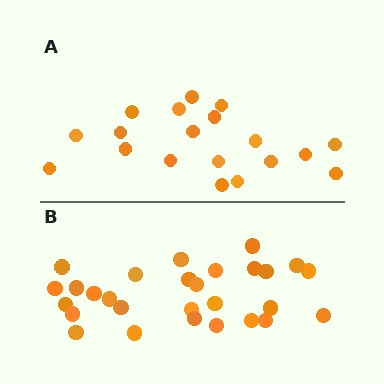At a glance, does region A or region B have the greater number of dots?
Region B (the bottom region) has more dots.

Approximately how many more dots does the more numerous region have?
Region B has roughly 8 or so more dots than region A.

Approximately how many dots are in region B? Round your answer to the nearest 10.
About 30 dots. (The exact count is 28, which rounds to 30.)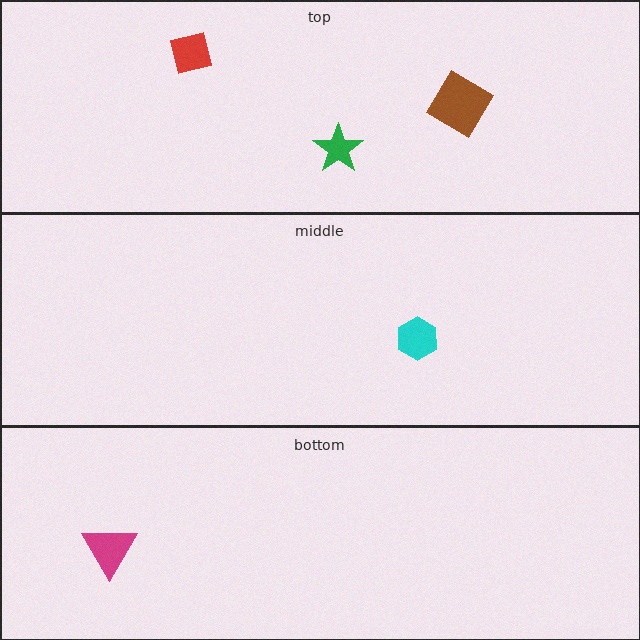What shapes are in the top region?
The green star, the red square, the brown diamond.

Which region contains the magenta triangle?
The bottom region.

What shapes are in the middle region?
The cyan hexagon.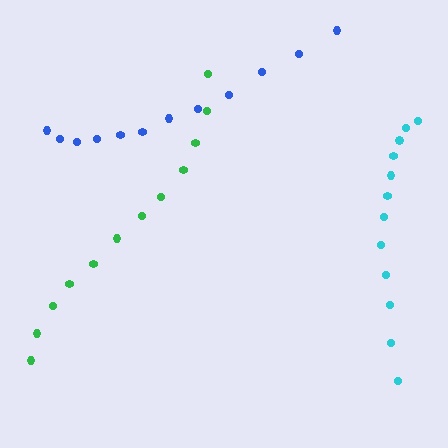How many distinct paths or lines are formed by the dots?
There are 3 distinct paths.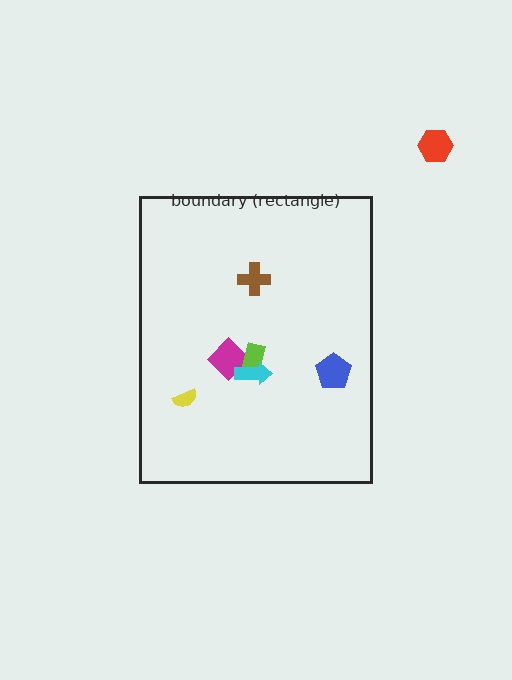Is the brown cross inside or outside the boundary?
Inside.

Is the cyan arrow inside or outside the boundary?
Inside.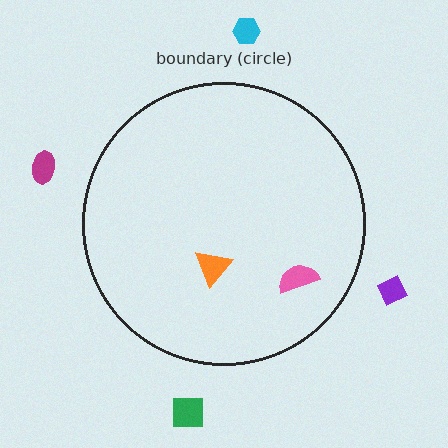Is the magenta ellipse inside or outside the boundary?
Outside.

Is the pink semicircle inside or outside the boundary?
Inside.